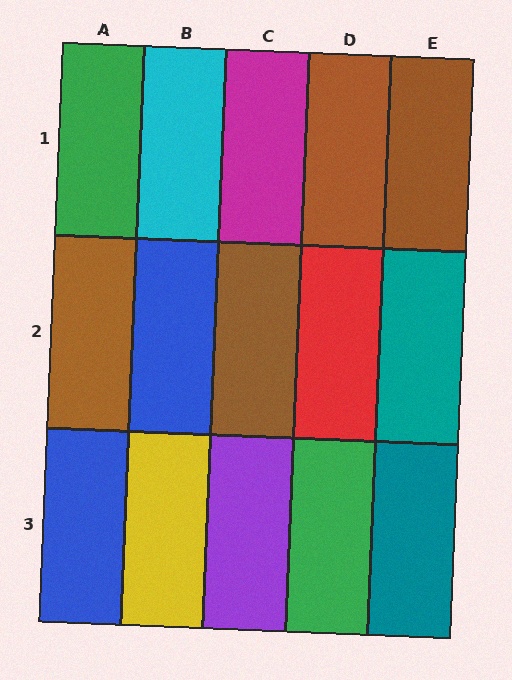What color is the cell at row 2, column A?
Brown.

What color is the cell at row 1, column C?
Magenta.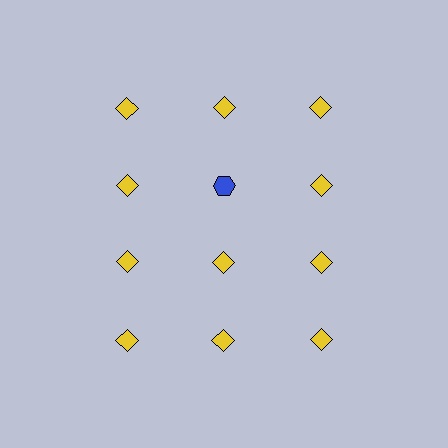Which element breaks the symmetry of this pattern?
The blue hexagon in the second row, second from left column breaks the symmetry. All other shapes are yellow diamonds.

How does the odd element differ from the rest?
It differs in both color (blue instead of yellow) and shape (hexagon instead of diamond).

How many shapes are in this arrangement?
There are 12 shapes arranged in a grid pattern.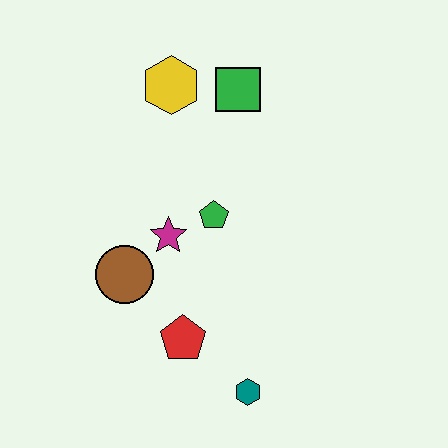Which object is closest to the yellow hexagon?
The green square is closest to the yellow hexagon.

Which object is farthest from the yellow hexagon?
The teal hexagon is farthest from the yellow hexagon.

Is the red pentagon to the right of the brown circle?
Yes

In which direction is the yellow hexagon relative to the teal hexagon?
The yellow hexagon is above the teal hexagon.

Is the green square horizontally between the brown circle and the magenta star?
No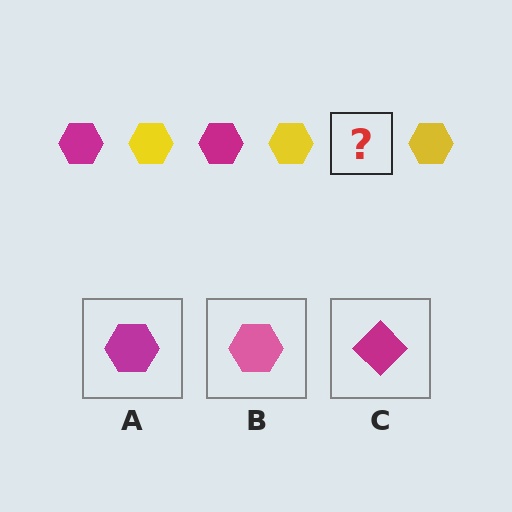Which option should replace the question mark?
Option A.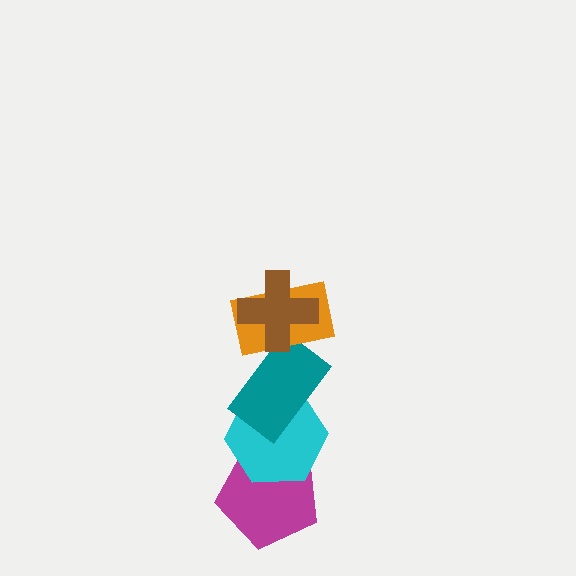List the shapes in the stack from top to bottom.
From top to bottom: the brown cross, the orange rectangle, the teal rectangle, the cyan hexagon, the magenta pentagon.